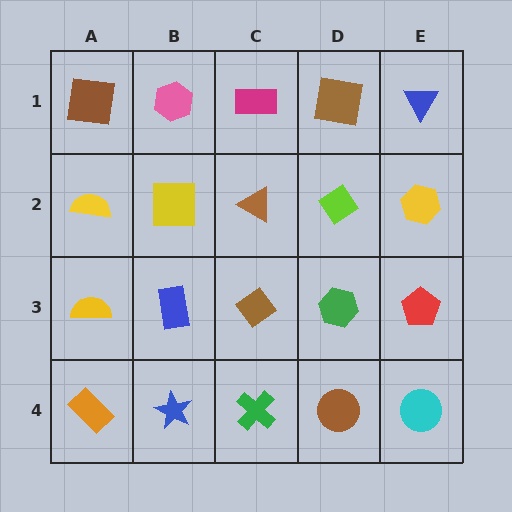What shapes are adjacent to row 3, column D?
A lime diamond (row 2, column D), a brown circle (row 4, column D), a brown diamond (row 3, column C), a red pentagon (row 3, column E).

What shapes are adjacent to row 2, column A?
A brown square (row 1, column A), a yellow semicircle (row 3, column A), a yellow square (row 2, column B).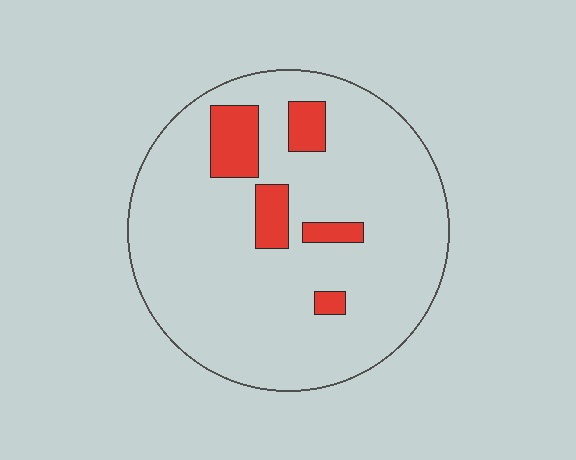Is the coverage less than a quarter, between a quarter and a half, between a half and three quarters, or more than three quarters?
Less than a quarter.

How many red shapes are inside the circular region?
5.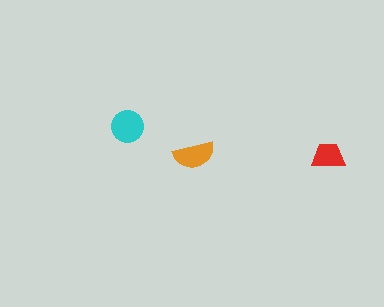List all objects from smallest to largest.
The red trapezoid, the orange semicircle, the cyan circle.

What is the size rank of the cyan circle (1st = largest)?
1st.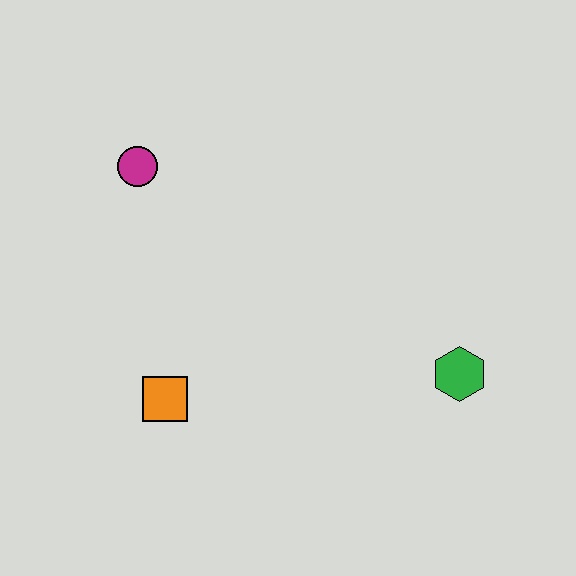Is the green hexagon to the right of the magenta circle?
Yes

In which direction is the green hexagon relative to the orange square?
The green hexagon is to the right of the orange square.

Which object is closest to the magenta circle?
The orange square is closest to the magenta circle.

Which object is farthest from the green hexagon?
The magenta circle is farthest from the green hexagon.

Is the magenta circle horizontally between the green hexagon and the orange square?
No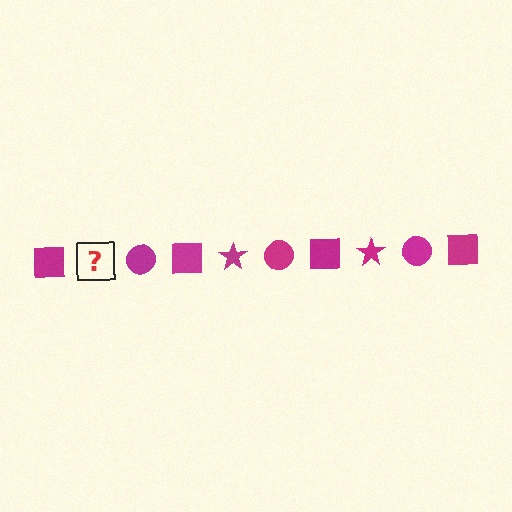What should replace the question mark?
The question mark should be replaced with a magenta star.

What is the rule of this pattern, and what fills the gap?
The rule is that the pattern cycles through square, star, circle shapes in magenta. The gap should be filled with a magenta star.